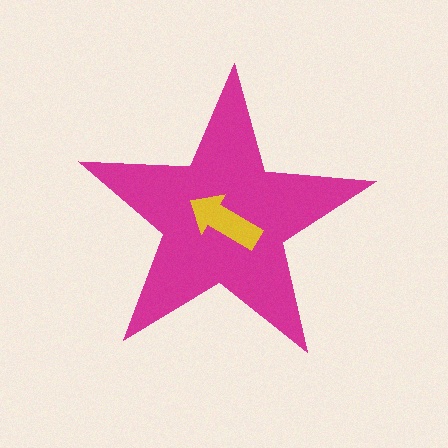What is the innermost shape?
The yellow arrow.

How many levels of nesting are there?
2.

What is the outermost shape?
The magenta star.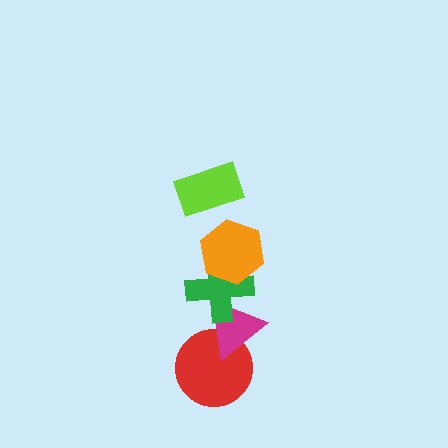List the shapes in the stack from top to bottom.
From top to bottom: the lime rectangle, the orange hexagon, the green cross, the magenta triangle, the red circle.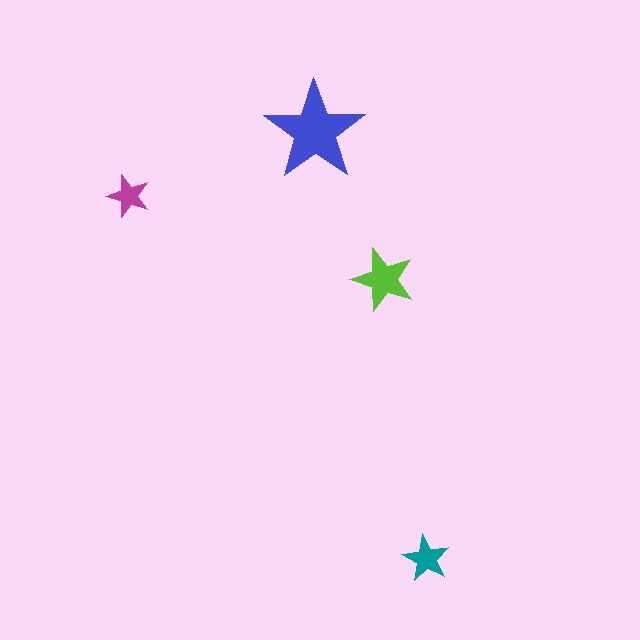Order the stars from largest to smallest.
the blue one, the lime one, the teal one, the magenta one.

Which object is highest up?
The blue star is topmost.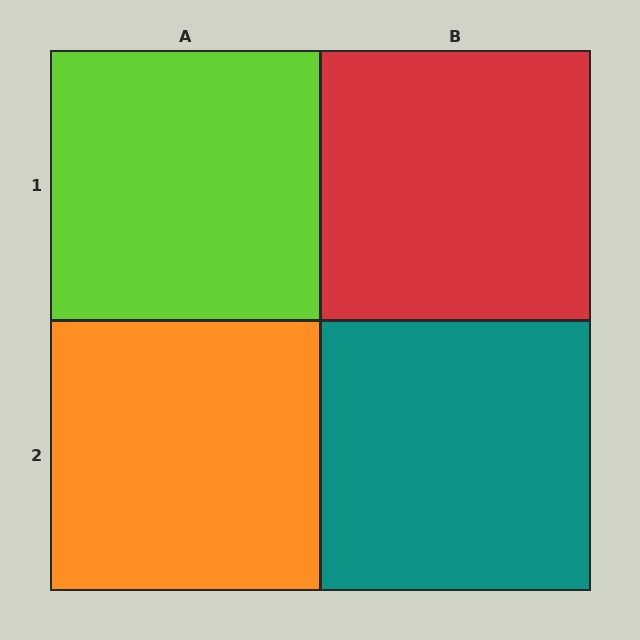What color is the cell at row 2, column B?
Teal.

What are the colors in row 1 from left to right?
Lime, red.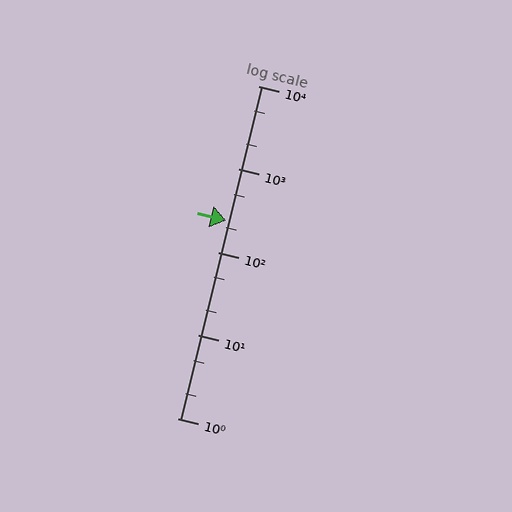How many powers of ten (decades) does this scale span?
The scale spans 4 decades, from 1 to 10000.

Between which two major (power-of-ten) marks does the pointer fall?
The pointer is between 100 and 1000.